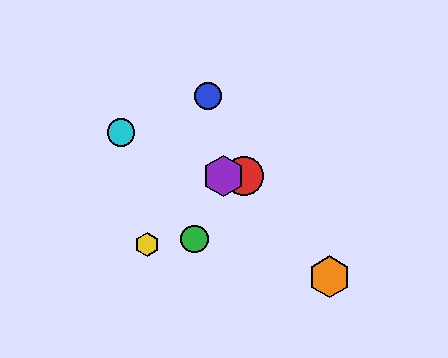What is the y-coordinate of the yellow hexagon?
The yellow hexagon is at y≈244.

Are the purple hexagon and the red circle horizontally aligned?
Yes, both are at y≈176.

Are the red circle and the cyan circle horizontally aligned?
No, the red circle is at y≈176 and the cyan circle is at y≈132.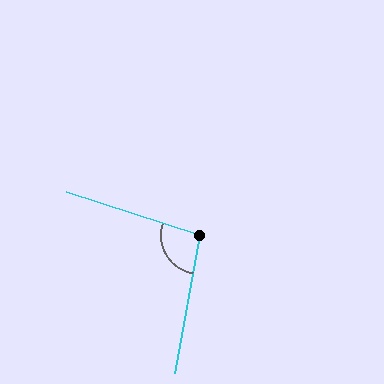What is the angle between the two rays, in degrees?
Approximately 98 degrees.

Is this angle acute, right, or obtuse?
It is obtuse.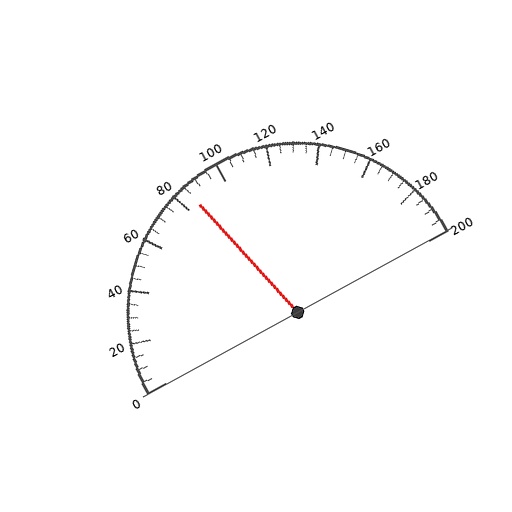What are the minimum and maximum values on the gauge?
The gauge ranges from 0 to 200.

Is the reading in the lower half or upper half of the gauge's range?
The reading is in the lower half of the range (0 to 200).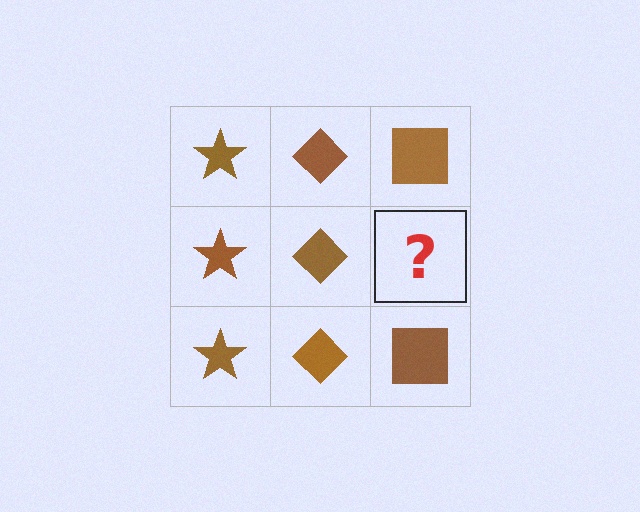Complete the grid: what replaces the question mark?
The question mark should be replaced with a brown square.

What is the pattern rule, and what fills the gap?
The rule is that each column has a consistent shape. The gap should be filled with a brown square.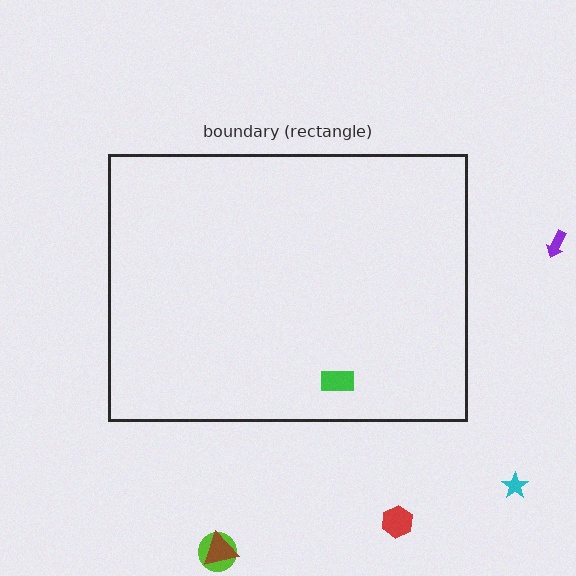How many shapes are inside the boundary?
1 inside, 5 outside.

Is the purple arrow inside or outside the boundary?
Outside.